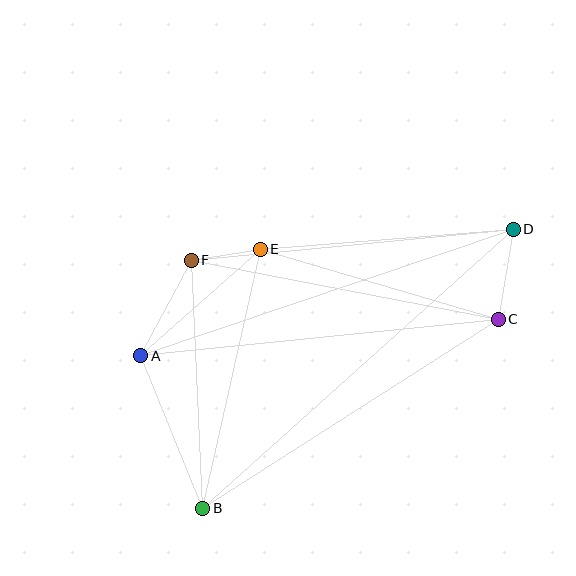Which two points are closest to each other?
Points E and F are closest to each other.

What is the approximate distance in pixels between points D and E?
The distance between D and E is approximately 254 pixels.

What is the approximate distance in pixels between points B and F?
The distance between B and F is approximately 248 pixels.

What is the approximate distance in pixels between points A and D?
The distance between A and D is approximately 394 pixels.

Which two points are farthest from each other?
Points B and D are farthest from each other.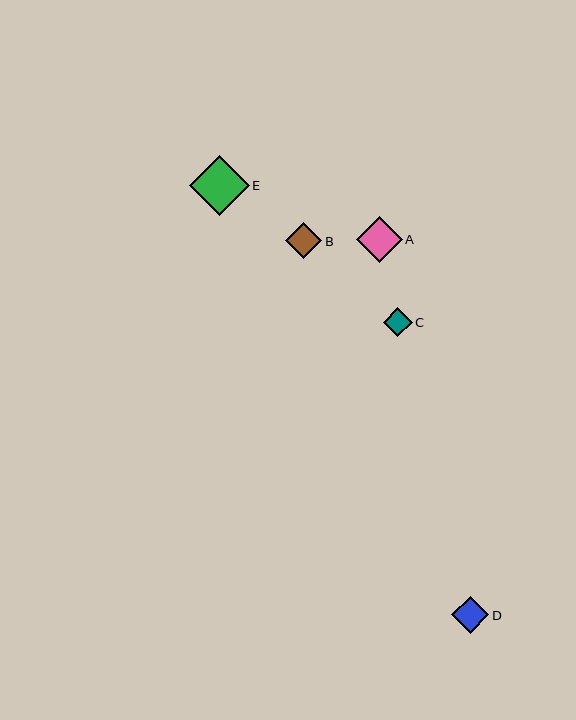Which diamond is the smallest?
Diamond C is the smallest with a size of approximately 29 pixels.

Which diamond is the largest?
Diamond E is the largest with a size of approximately 60 pixels.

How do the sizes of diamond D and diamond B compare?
Diamond D and diamond B are approximately the same size.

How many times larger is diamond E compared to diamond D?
Diamond E is approximately 1.6 times the size of diamond D.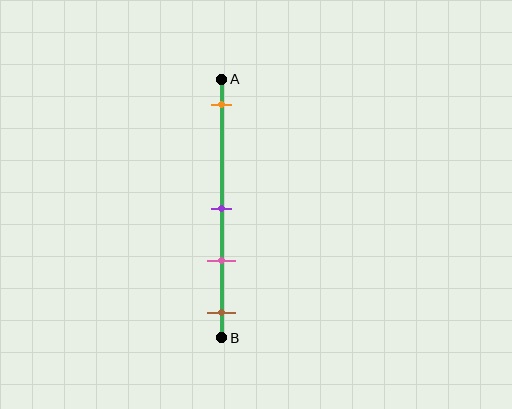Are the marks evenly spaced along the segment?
No, the marks are not evenly spaced.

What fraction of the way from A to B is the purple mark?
The purple mark is approximately 50% (0.5) of the way from A to B.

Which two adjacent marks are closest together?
The purple and pink marks are the closest adjacent pair.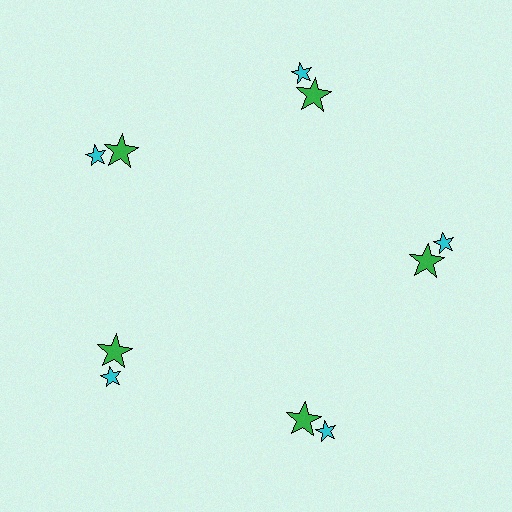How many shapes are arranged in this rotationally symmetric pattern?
There are 10 shapes, arranged in 5 groups of 2.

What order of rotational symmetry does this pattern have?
This pattern has 5-fold rotational symmetry.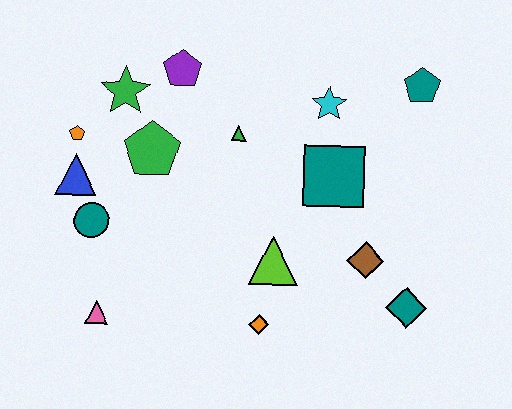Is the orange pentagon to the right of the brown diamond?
No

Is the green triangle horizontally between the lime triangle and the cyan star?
No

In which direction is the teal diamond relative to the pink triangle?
The teal diamond is to the right of the pink triangle.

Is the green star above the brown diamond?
Yes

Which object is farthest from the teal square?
The pink triangle is farthest from the teal square.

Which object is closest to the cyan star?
The teal square is closest to the cyan star.